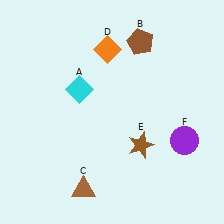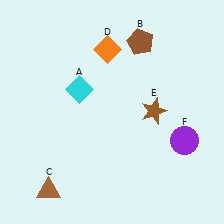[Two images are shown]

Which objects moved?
The objects that moved are: the brown triangle (C), the brown star (E).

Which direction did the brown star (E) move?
The brown star (E) moved up.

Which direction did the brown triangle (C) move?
The brown triangle (C) moved left.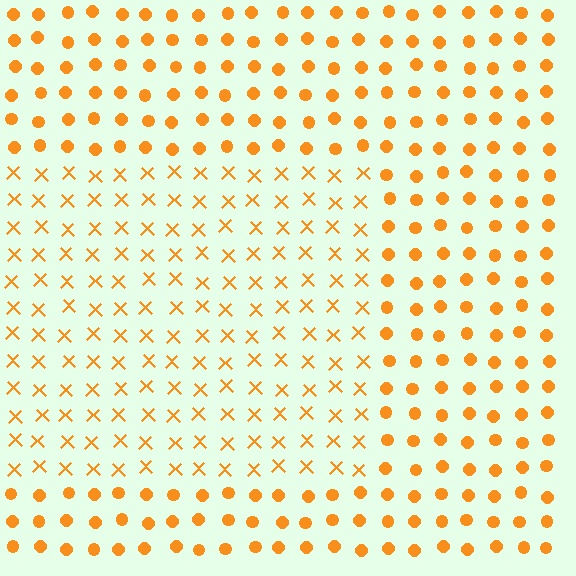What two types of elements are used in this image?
The image uses X marks inside the rectangle region and circles outside it.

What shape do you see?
I see a rectangle.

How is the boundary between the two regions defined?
The boundary is defined by a change in element shape: X marks inside vs. circles outside. All elements share the same color and spacing.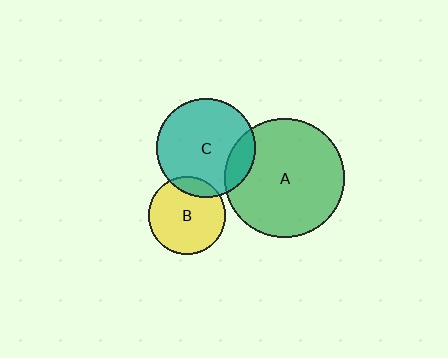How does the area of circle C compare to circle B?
Approximately 1.6 times.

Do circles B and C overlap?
Yes.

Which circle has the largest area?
Circle A (green).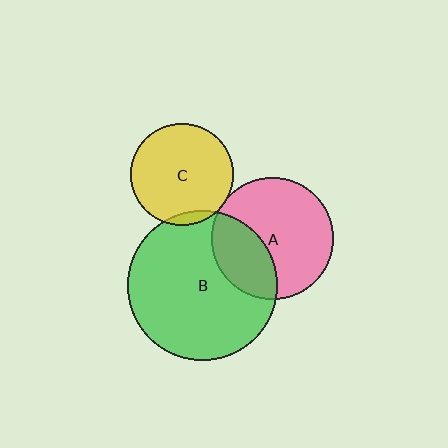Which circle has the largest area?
Circle B (green).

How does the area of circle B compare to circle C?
Approximately 2.1 times.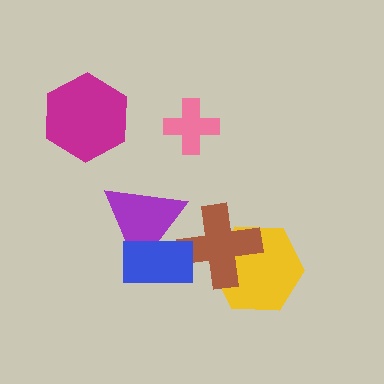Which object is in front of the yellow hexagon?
The brown cross is in front of the yellow hexagon.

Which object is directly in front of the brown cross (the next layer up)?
The purple triangle is directly in front of the brown cross.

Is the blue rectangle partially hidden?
No, no other shape covers it.